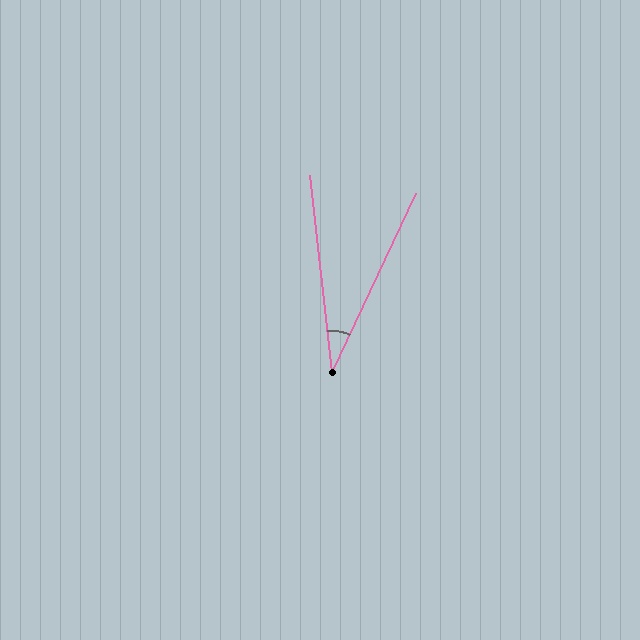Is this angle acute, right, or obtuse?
It is acute.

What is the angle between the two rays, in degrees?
Approximately 31 degrees.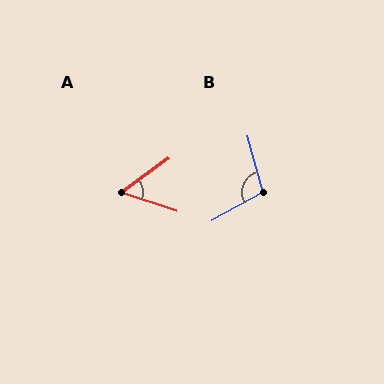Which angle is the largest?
B, at approximately 104 degrees.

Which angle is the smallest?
A, at approximately 54 degrees.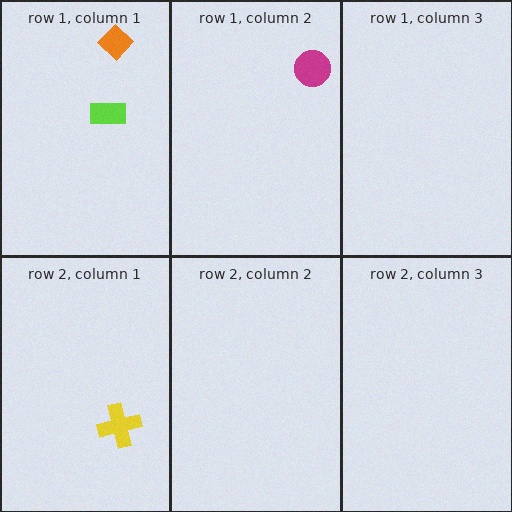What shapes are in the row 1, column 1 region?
The orange diamond, the lime rectangle.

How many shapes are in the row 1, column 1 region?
2.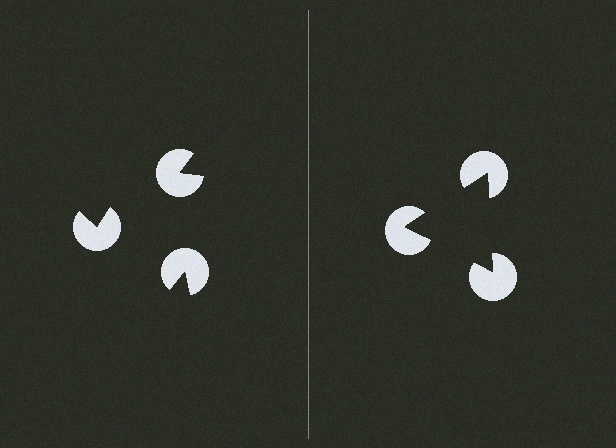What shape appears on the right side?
An illusory triangle.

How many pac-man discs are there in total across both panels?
6 — 3 on each side.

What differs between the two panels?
The pac-man discs are positioned identically on both sides; only the wedge orientations differ. On the right they align to a triangle; on the left they are misaligned.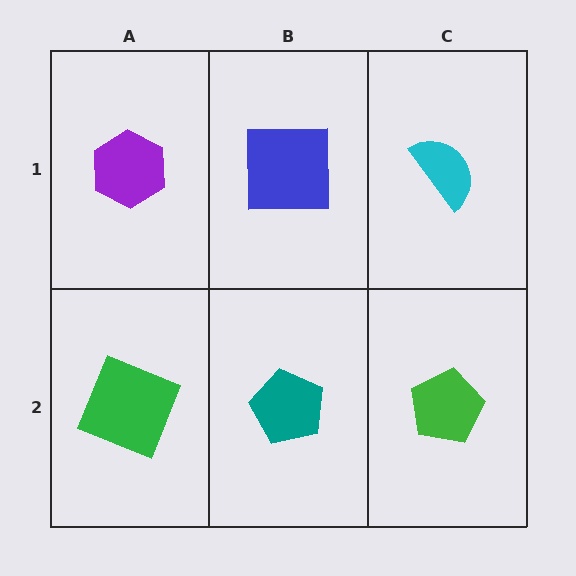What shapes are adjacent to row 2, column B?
A blue square (row 1, column B), a green square (row 2, column A), a green pentagon (row 2, column C).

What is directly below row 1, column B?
A teal pentagon.